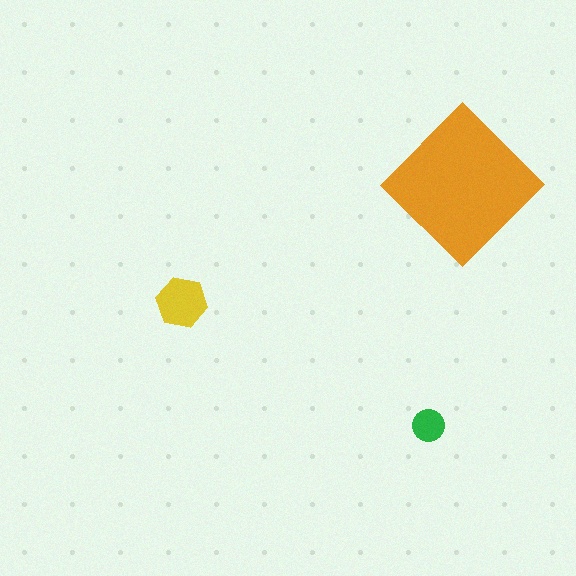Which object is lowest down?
The green circle is bottommost.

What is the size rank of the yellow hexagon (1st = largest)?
2nd.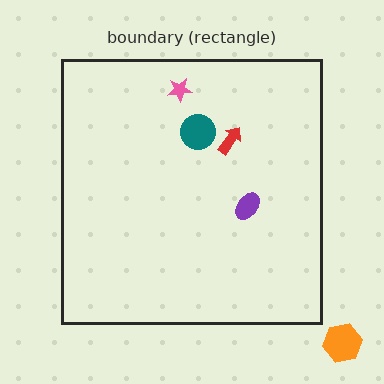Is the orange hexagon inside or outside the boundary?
Outside.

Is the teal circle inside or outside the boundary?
Inside.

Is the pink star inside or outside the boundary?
Inside.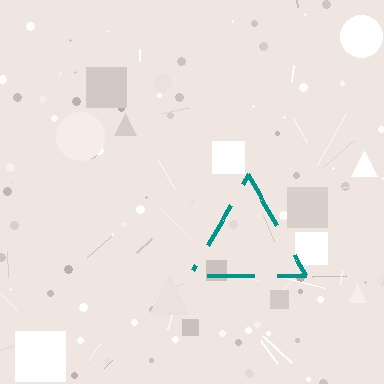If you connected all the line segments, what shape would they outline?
They would outline a triangle.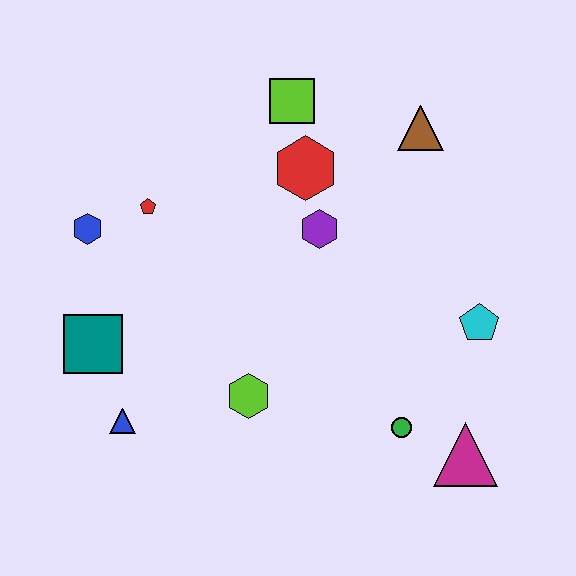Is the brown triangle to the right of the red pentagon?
Yes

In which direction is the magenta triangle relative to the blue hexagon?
The magenta triangle is to the right of the blue hexagon.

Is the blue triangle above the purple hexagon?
No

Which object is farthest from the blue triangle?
The brown triangle is farthest from the blue triangle.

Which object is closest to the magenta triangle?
The green circle is closest to the magenta triangle.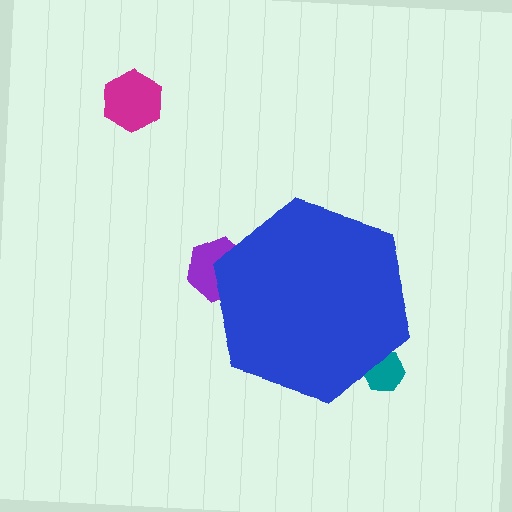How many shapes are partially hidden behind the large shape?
2 shapes are partially hidden.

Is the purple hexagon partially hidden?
Yes, the purple hexagon is partially hidden behind the blue hexagon.